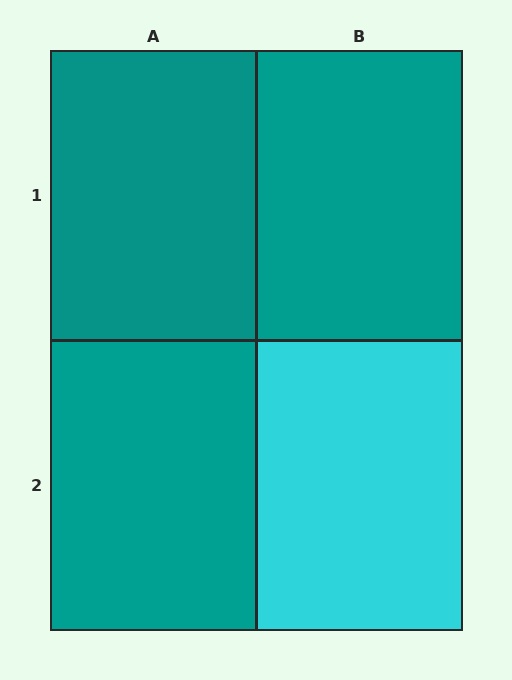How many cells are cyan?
1 cell is cyan.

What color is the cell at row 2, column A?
Teal.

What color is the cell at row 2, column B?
Cyan.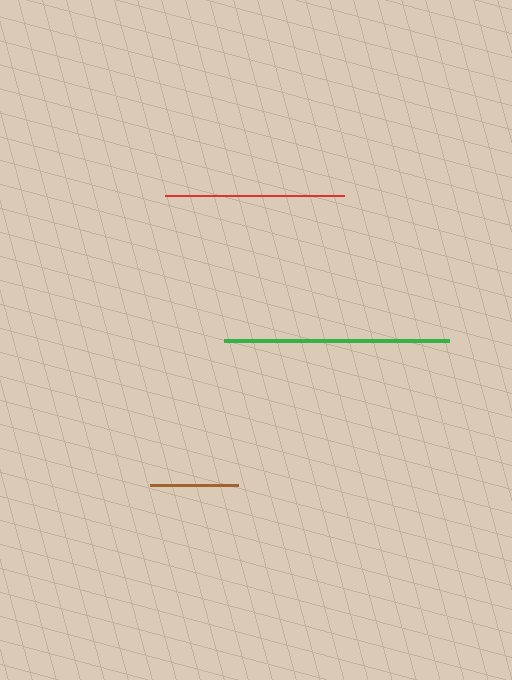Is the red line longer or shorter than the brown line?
The red line is longer than the brown line.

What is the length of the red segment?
The red segment is approximately 179 pixels long.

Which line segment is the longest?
The green line is the longest at approximately 225 pixels.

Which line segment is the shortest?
The brown line is the shortest at approximately 88 pixels.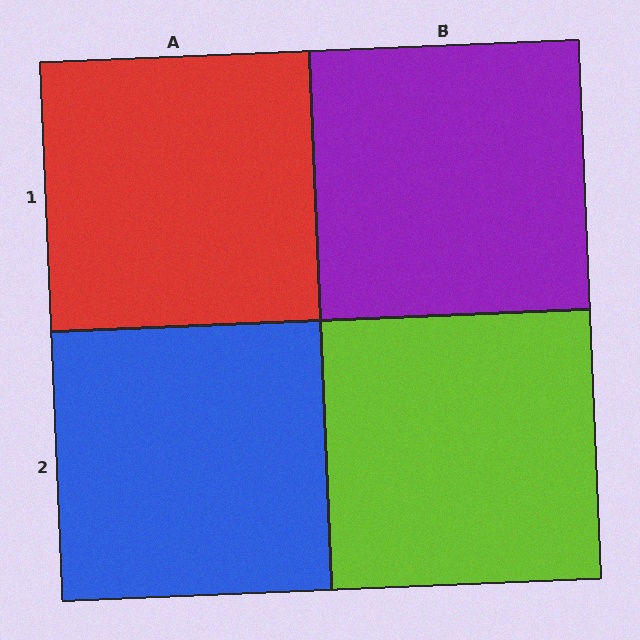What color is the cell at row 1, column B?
Purple.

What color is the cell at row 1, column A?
Red.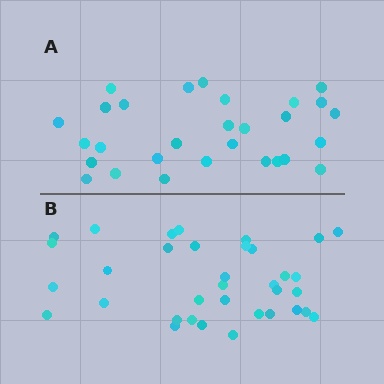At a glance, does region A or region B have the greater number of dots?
Region B (the bottom region) has more dots.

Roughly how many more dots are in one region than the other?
Region B has about 6 more dots than region A.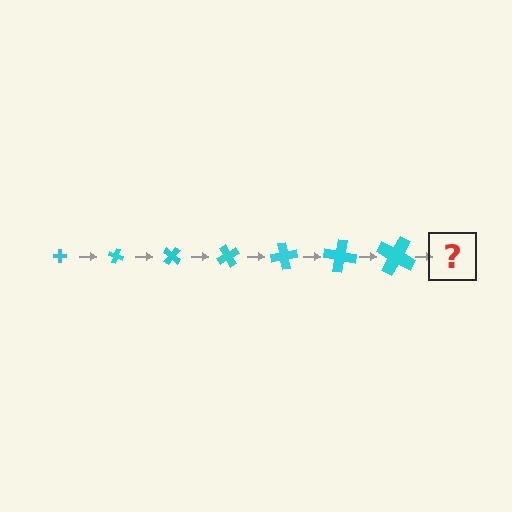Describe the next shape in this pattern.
It should be a cross, larger than the previous one and rotated 140 degrees from the start.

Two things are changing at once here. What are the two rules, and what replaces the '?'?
The two rules are that the cross grows larger each step and it rotates 20 degrees each step. The '?' should be a cross, larger than the previous one and rotated 140 degrees from the start.